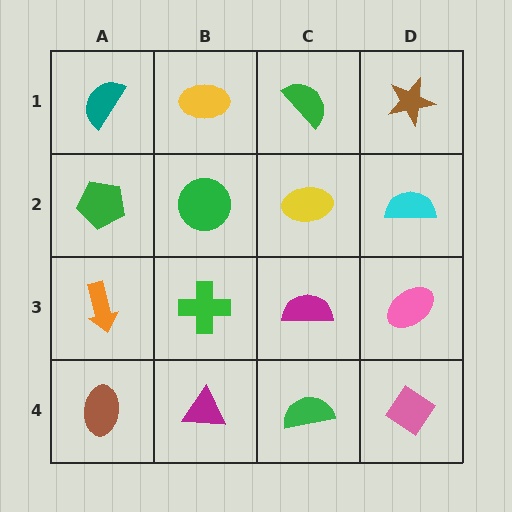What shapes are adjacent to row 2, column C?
A green semicircle (row 1, column C), a magenta semicircle (row 3, column C), a green circle (row 2, column B), a cyan semicircle (row 2, column D).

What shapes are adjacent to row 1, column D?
A cyan semicircle (row 2, column D), a green semicircle (row 1, column C).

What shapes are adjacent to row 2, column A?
A teal semicircle (row 1, column A), an orange arrow (row 3, column A), a green circle (row 2, column B).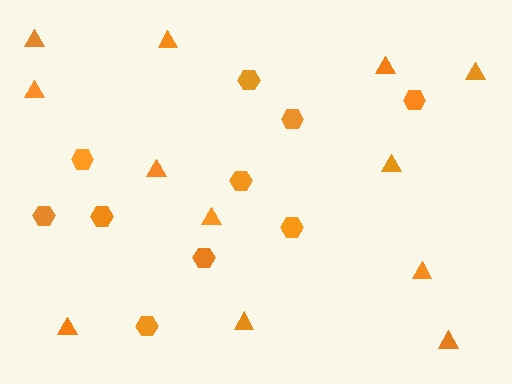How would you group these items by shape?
There are 2 groups: one group of triangles (12) and one group of hexagons (10).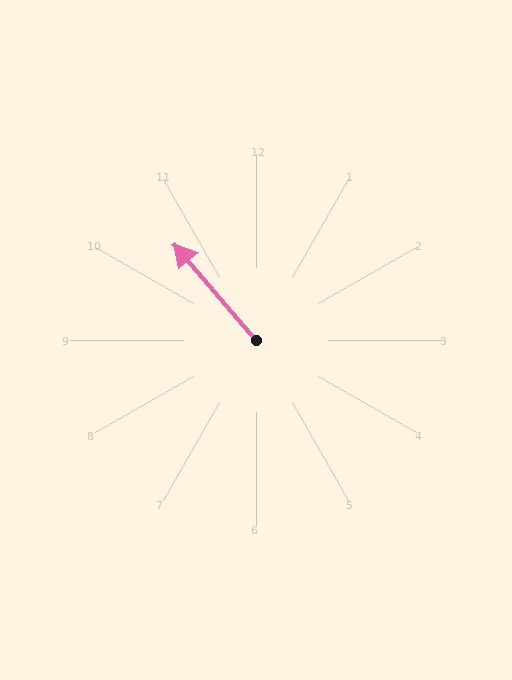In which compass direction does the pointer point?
Northwest.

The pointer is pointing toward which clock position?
Roughly 11 o'clock.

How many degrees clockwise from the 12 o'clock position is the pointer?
Approximately 320 degrees.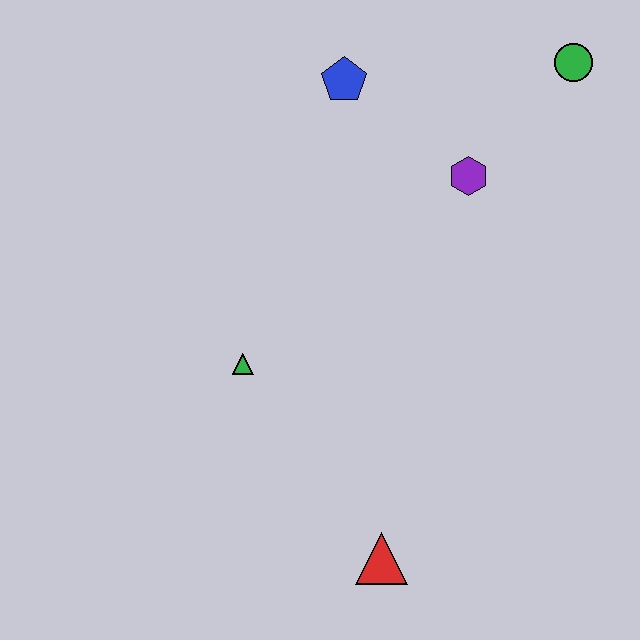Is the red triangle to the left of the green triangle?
No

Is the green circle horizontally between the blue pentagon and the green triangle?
No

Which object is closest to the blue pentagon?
The purple hexagon is closest to the blue pentagon.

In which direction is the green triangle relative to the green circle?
The green triangle is to the left of the green circle.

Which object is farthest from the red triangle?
The green circle is farthest from the red triangle.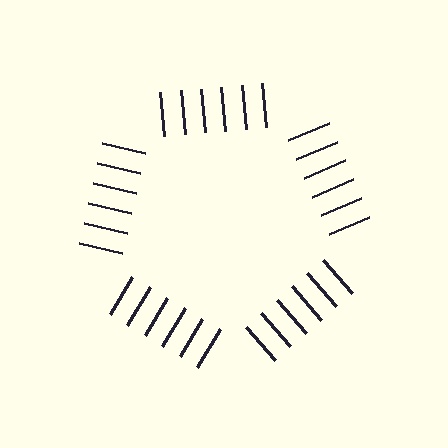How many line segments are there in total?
30 — 6 along each of the 5 edges.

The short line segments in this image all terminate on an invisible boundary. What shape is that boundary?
An illusory pentagon — the line segments terminate on its edges but no continuous stroke is drawn.